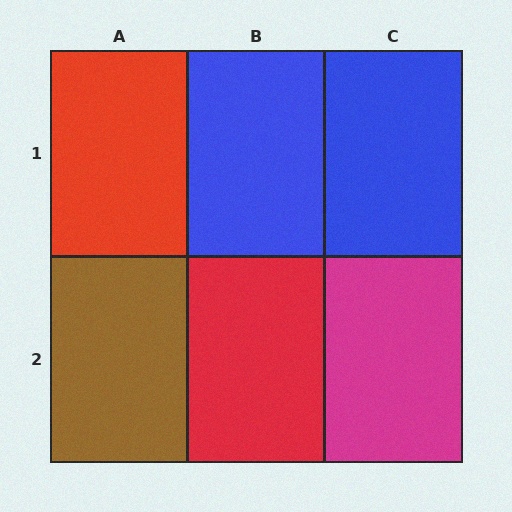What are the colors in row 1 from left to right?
Red, blue, blue.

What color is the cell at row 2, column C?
Magenta.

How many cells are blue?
2 cells are blue.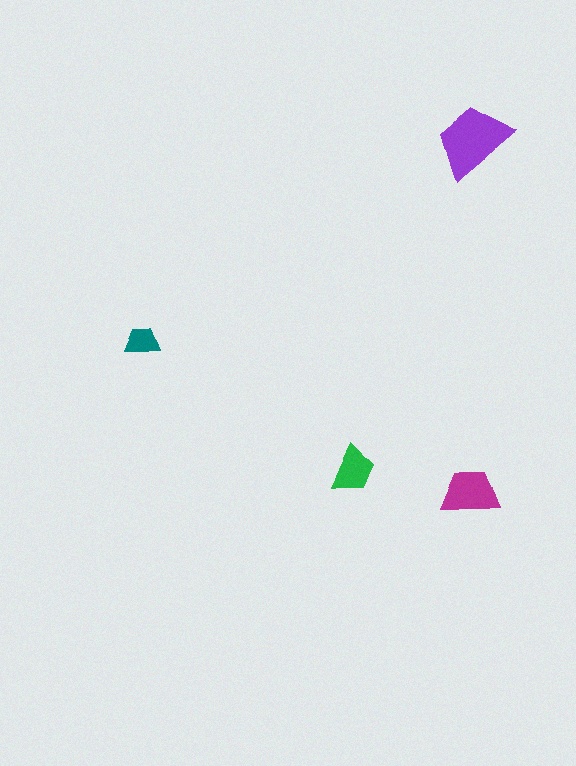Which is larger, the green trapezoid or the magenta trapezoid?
The magenta one.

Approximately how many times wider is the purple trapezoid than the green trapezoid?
About 1.5 times wider.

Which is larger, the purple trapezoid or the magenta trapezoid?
The purple one.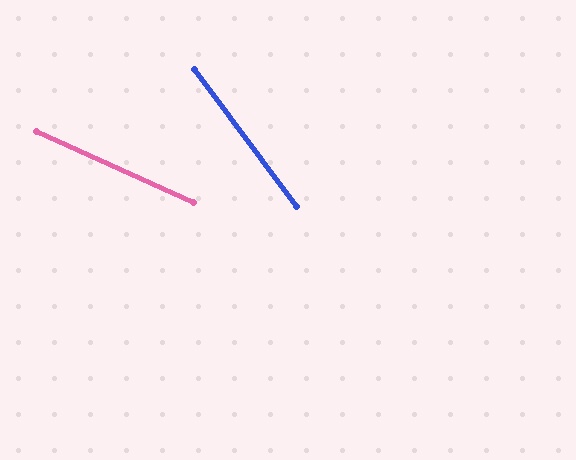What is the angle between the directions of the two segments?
Approximately 29 degrees.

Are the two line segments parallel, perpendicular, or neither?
Neither parallel nor perpendicular — they differ by about 29°.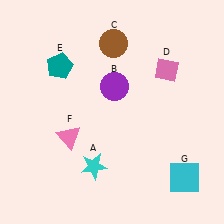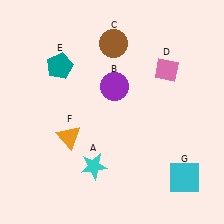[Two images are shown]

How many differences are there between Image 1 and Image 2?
There is 1 difference between the two images.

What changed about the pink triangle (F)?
In Image 1, F is pink. In Image 2, it changed to orange.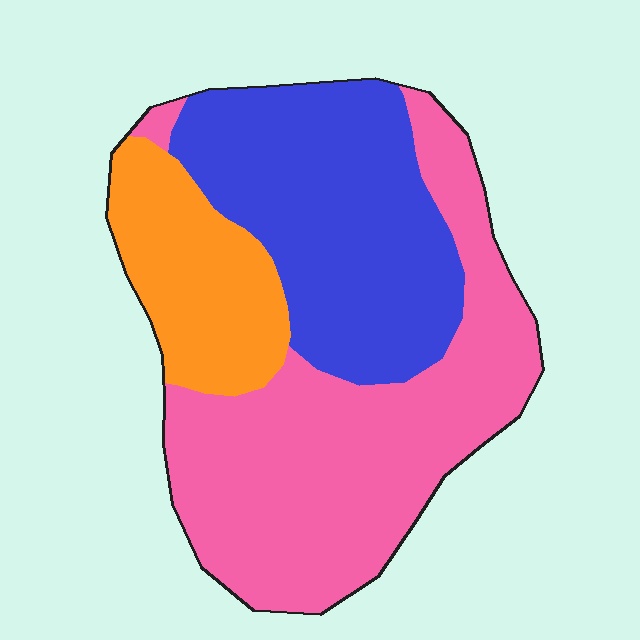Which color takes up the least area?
Orange, at roughly 20%.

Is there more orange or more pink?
Pink.